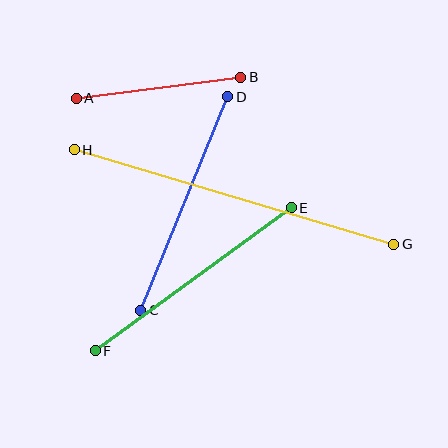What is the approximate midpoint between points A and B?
The midpoint is at approximately (159, 88) pixels.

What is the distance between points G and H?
The distance is approximately 334 pixels.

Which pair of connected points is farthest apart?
Points G and H are farthest apart.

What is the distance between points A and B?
The distance is approximately 166 pixels.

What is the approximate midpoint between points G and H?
The midpoint is at approximately (234, 197) pixels.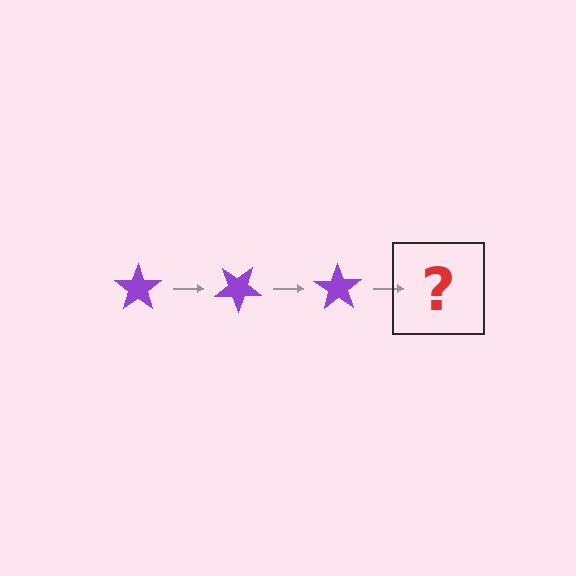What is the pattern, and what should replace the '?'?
The pattern is that the star rotates 35 degrees each step. The '?' should be a purple star rotated 105 degrees.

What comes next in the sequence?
The next element should be a purple star rotated 105 degrees.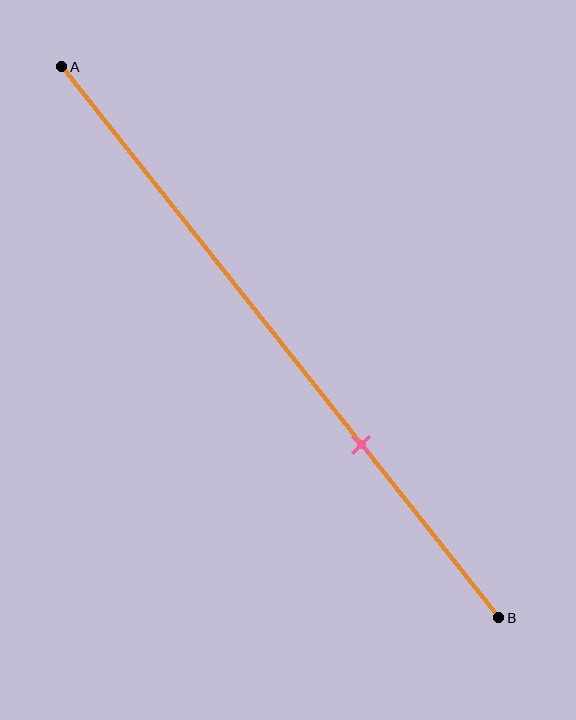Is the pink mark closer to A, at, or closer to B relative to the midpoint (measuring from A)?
The pink mark is closer to point B than the midpoint of segment AB.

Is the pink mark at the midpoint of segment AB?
No, the mark is at about 70% from A, not at the 50% midpoint.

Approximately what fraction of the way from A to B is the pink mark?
The pink mark is approximately 70% of the way from A to B.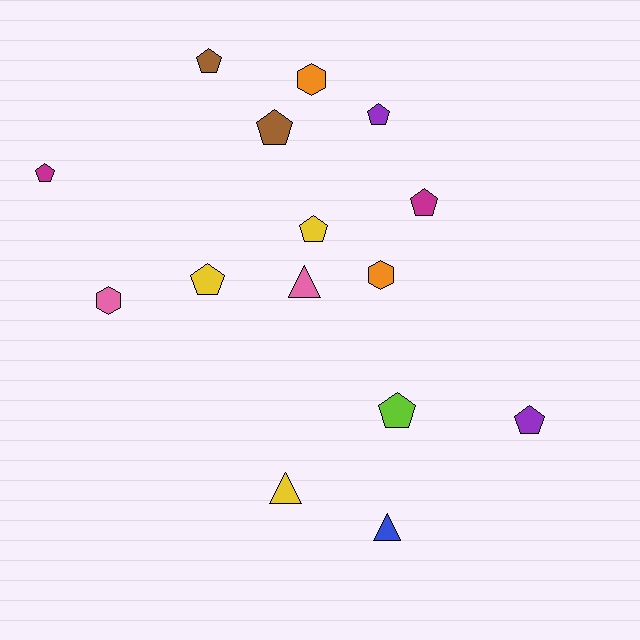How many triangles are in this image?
There are 3 triangles.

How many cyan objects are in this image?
There are no cyan objects.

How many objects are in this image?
There are 15 objects.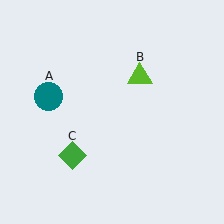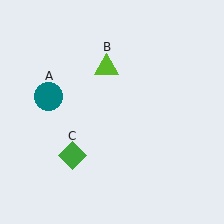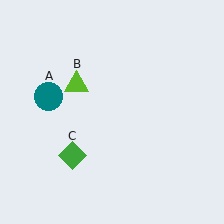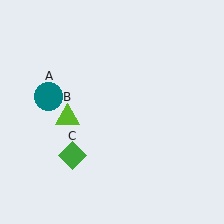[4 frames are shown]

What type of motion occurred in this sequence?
The lime triangle (object B) rotated counterclockwise around the center of the scene.